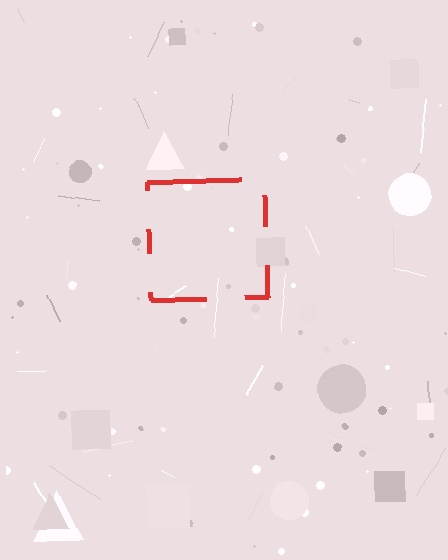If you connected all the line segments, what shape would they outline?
They would outline a square.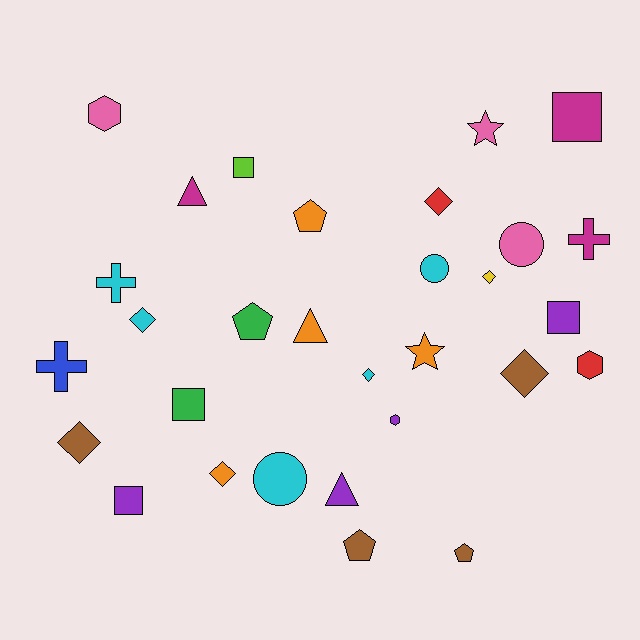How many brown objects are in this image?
There are 4 brown objects.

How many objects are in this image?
There are 30 objects.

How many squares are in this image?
There are 5 squares.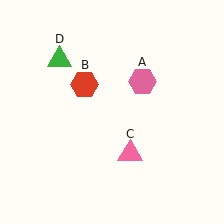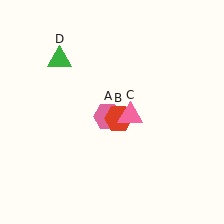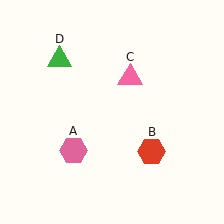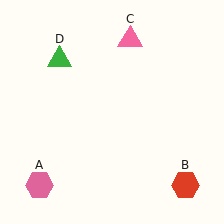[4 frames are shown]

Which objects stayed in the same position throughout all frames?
Green triangle (object D) remained stationary.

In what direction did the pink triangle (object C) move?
The pink triangle (object C) moved up.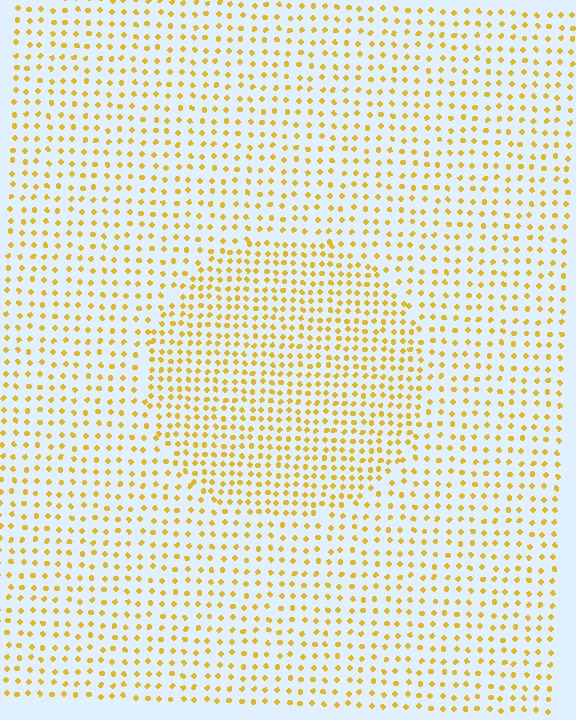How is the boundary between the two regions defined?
The boundary is defined by a change in element density (approximately 1.6x ratio). All elements are the same color, size, and shape.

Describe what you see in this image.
The image contains small yellow elements arranged at two different densities. A circle-shaped region is visible where the elements are more densely packed than the surrounding area.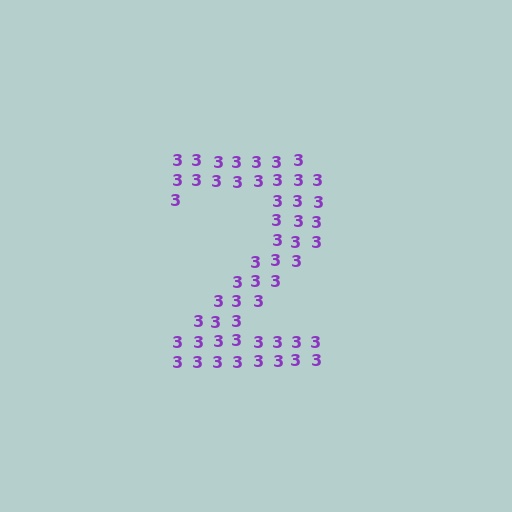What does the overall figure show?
The overall figure shows the digit 2.